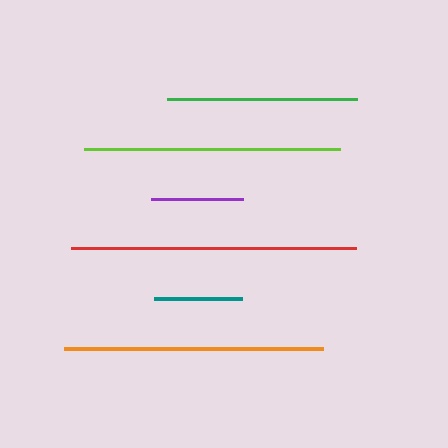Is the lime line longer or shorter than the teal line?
The lime line is longer than the teal line.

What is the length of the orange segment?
The orange segment is approximately 259 pixels long.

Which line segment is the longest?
The red line is the longest at approximately 284 pixels.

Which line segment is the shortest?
The teal line is the shortest at approximately 89 pixels.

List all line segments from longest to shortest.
From longest to shortest: red, orange, lime, green, purple, teal.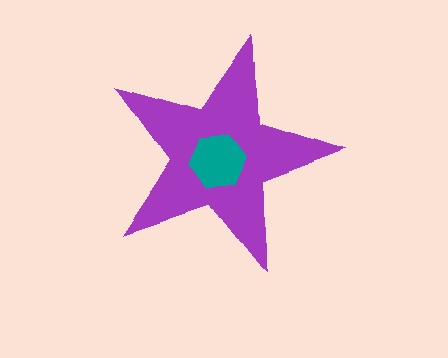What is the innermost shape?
The teal hexagon.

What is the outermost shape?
The purple star.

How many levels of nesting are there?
2.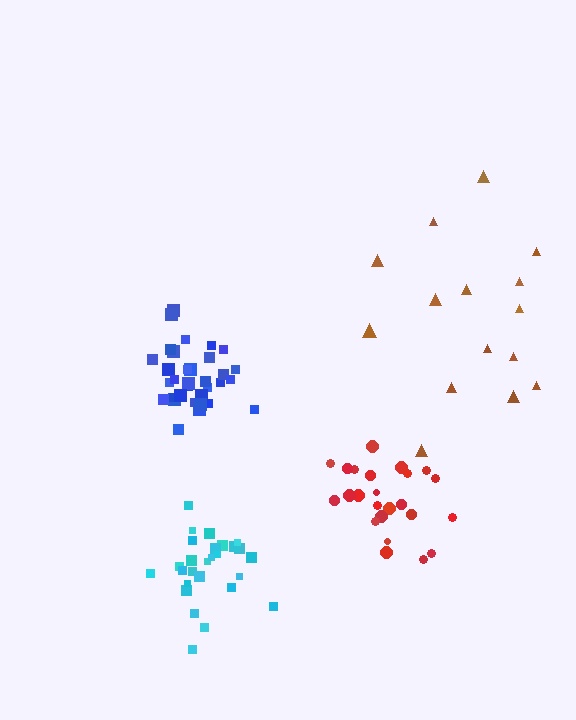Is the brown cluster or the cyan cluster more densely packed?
Cyan.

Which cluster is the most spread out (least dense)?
Brown.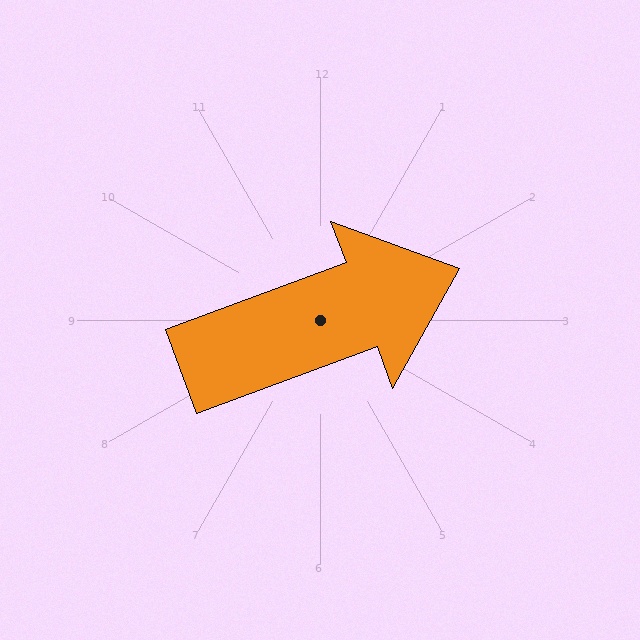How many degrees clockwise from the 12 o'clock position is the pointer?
Approximately 70 degrees.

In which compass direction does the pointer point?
East.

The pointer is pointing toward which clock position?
Roughly 2 o'clock.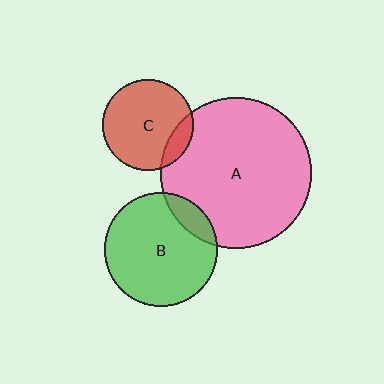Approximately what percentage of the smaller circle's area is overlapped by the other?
Approximately 15%.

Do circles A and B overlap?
Yes.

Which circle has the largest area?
Circle A (pink).